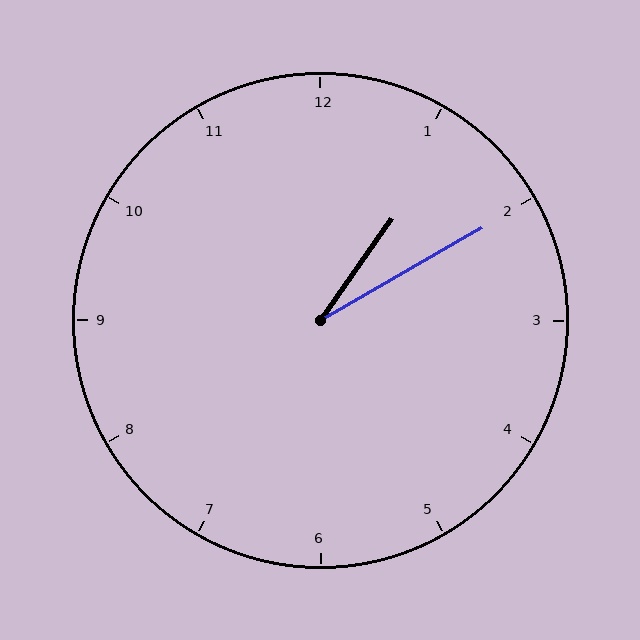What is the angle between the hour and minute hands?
Approximately 25 degrees.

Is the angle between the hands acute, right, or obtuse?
It is acute.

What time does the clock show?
1:10.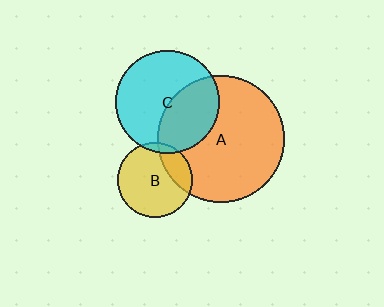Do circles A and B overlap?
Yes.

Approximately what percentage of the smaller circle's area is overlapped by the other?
Approximately 20%.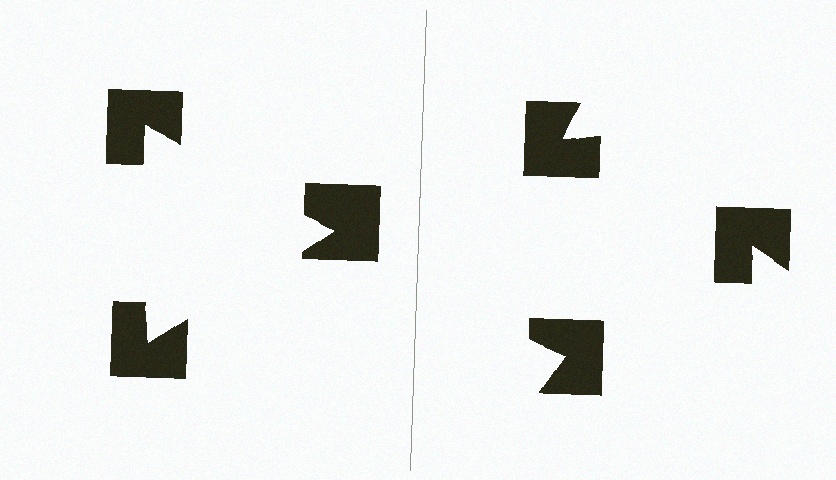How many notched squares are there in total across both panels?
6 — 3 on each side.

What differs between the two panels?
The notched squares are positioned identically on both sides; only the wedge orientations differ. On the left they align to a triangle; on the right they are misaligned.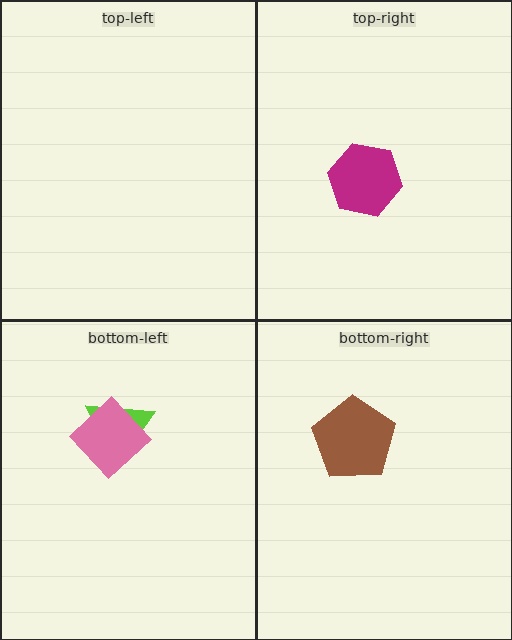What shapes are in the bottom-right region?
The brown pentagon.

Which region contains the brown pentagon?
The bottom-right region.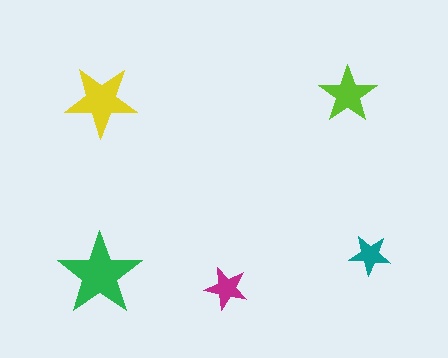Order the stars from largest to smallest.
the green one, the yellow one, the lime one, the magenta one, the teal one.